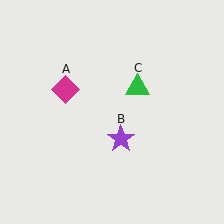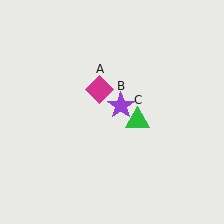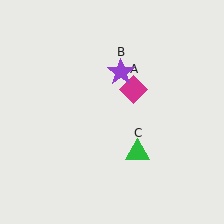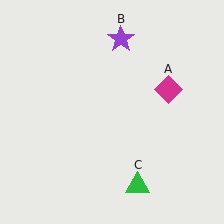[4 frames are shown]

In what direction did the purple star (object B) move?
The purple star (object B) moved up.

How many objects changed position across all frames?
3 objects changed position: magenta diamond (object A), purple star (object B), green triangle (object C).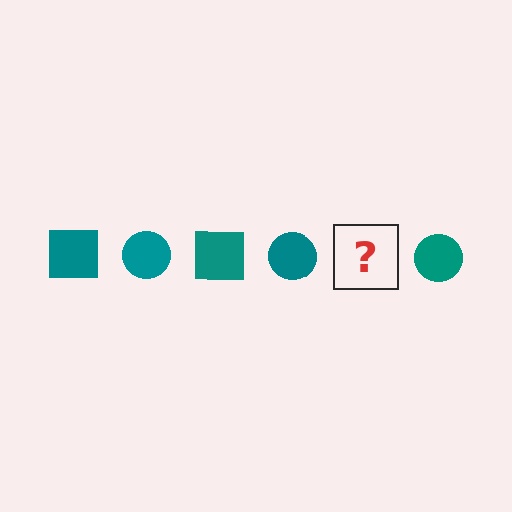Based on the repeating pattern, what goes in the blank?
The blank should be a teal square.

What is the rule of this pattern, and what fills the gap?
The rule is that the pattern cycles through square, circle shapes in teal. The gap should be filled with a teal square.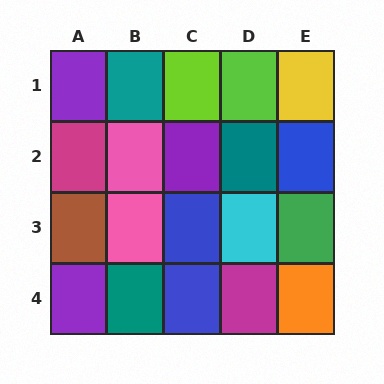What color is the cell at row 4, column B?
Teal.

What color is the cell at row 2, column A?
Magenta.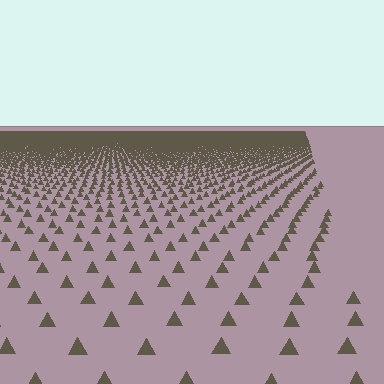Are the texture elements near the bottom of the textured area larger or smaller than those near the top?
Larger. Near the bottom, elements are closer to the viewer and appear at a bigger on-screen size.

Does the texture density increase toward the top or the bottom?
Density increases toward the top.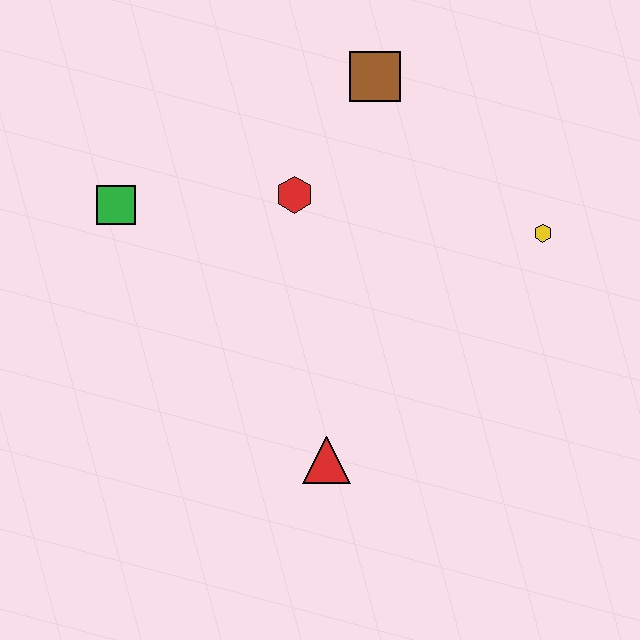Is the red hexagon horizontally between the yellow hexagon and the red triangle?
No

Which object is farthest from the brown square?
The red triangle is farthest from the brown square.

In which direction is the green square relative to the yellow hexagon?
The green square is to the left of the yellow hexagon.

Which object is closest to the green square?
The red hexagon is closest to the green square.